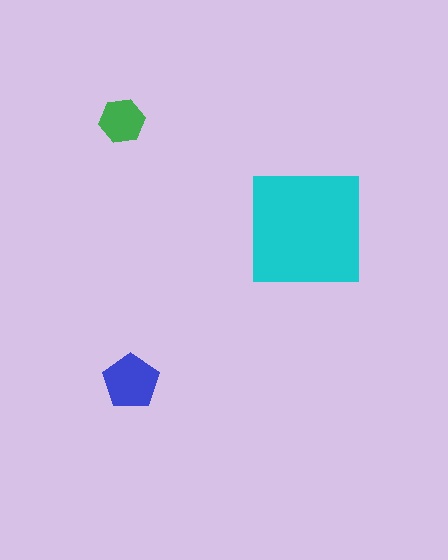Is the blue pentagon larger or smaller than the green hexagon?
Larger.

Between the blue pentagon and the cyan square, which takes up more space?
The cyan square.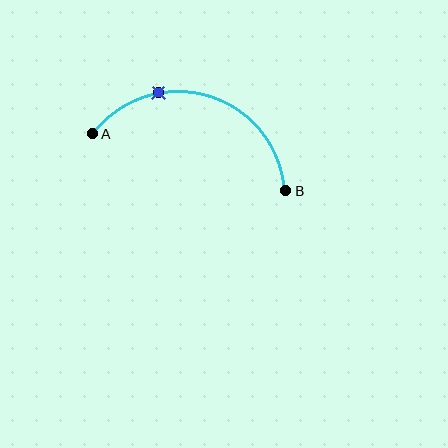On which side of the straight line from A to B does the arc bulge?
The arc bulges above the straight line connecting A and B.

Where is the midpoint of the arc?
The arc midpoint is the point on the curve farthest from the straight line joining A and B. It sits above that line.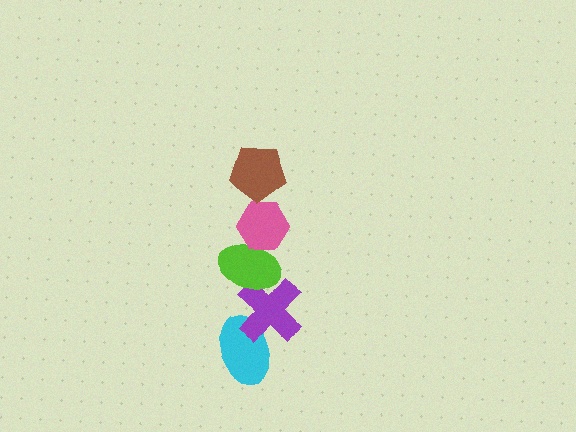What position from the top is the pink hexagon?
The pink hexagon is 2nd from the top.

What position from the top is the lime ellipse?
The lime ellipse is 3rd from the top.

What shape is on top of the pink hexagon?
The brown pentagon is on top of the pink hexagon.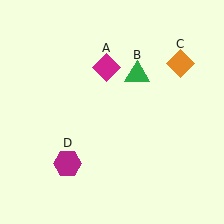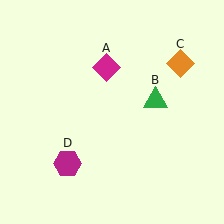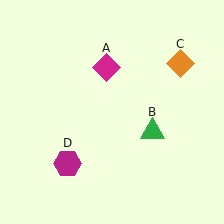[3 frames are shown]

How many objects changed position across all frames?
1 object changed position: green triangle (object B).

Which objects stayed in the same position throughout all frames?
Magenta diamond (object A) and orange diamond (object C) and magenta hexagon (object D) remained stationary.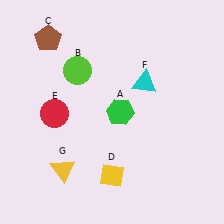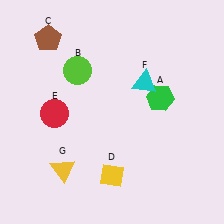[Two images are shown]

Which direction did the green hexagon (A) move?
The green hexagon (A) moved right.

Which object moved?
The green hexagon (A) moved right.